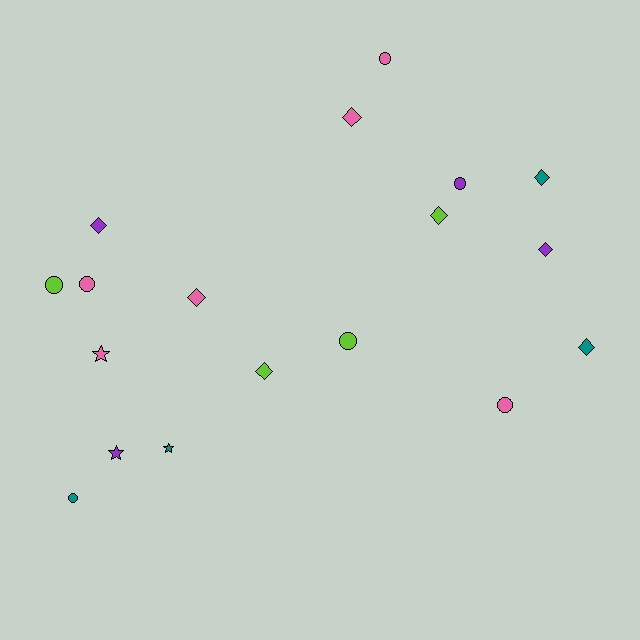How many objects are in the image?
There are 18 objects.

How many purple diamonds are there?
There are 2 purple diamonds.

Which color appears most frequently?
Pink, with 6 objects.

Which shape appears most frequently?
Diamond, with 8 objects.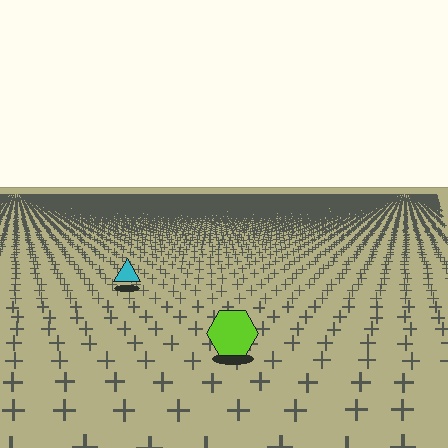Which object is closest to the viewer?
The lime hexagon is closest. The texture marks near it are larger and more spread out.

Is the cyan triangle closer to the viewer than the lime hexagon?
No. The lime hexagon is closer — you can tell from the texture gradient: the ground texture is coarser near it.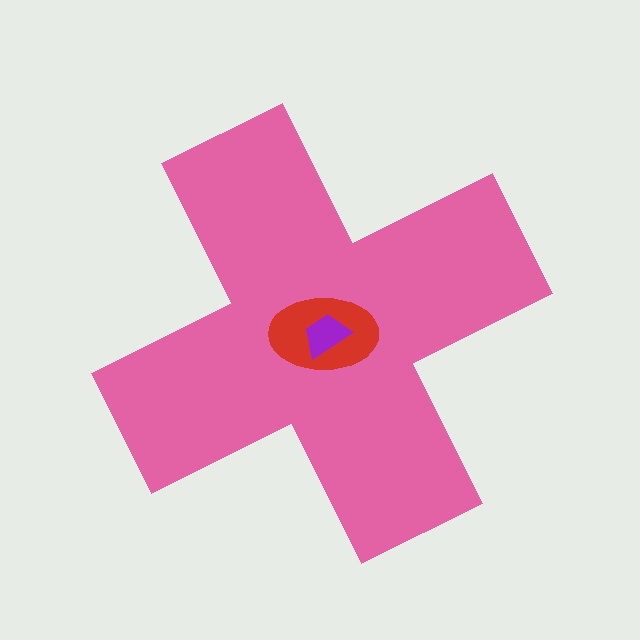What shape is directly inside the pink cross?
The red ellipse.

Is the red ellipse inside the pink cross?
Yes.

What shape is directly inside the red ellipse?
The purple trapezoid.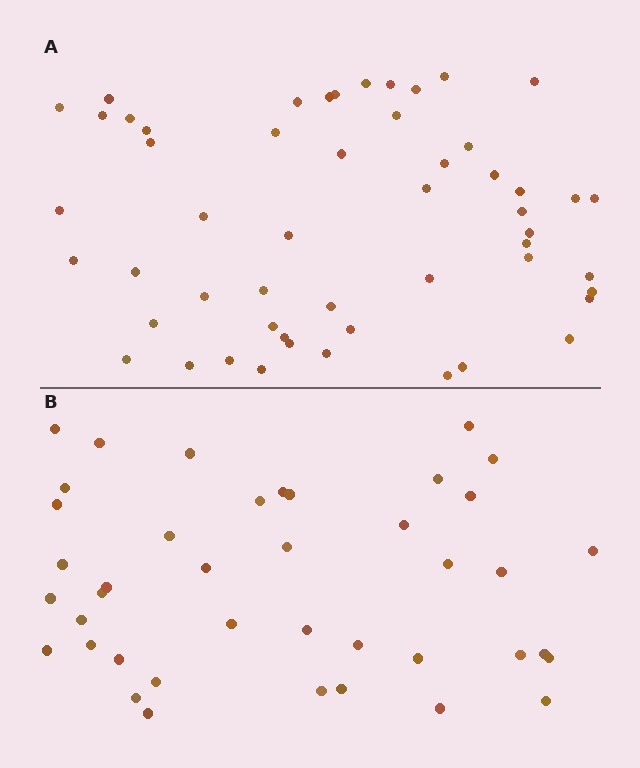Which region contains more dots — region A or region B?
Region A (the top region) has more dots.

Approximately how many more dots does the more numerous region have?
Region A has roughly 12 or so more dots than region B.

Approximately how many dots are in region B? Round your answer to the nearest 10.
About 40 dots. (The exact count is 41, which rounds to 40.)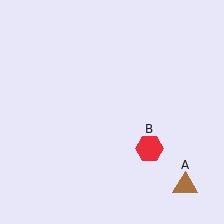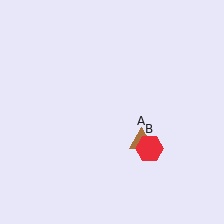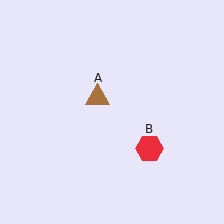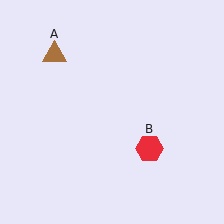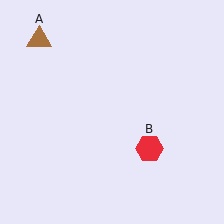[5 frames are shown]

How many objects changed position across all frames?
1 object changed position: brown triangle (object A).